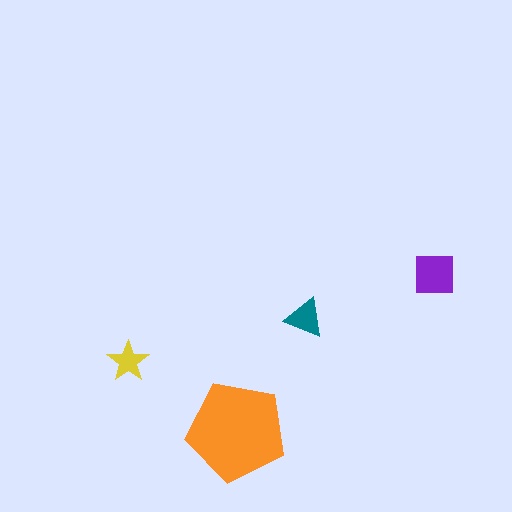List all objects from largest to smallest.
The orange pentagon, the purple square, the teal triangle, the yellow star.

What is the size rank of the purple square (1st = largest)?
2nd.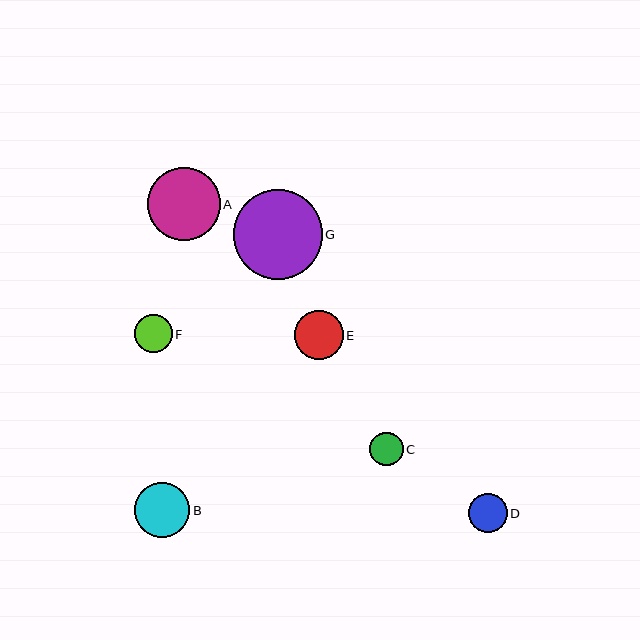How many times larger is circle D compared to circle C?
Circle D is approximately 1.2 times the size of circle C.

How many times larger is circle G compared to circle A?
Circle G is approximately 1.2 times the size of circle A.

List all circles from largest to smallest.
From largest to smallest: G, A, B, E, D, F, C.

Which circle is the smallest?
Circle C is the smallest with a size of approximately 34 pixels.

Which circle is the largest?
Circle G is the largest with a size of approximately 89 pixels.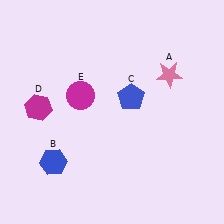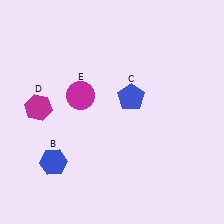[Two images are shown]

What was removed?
The pink star (A) was removed in Image 2.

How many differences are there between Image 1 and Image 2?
There is 1 difference between the two images.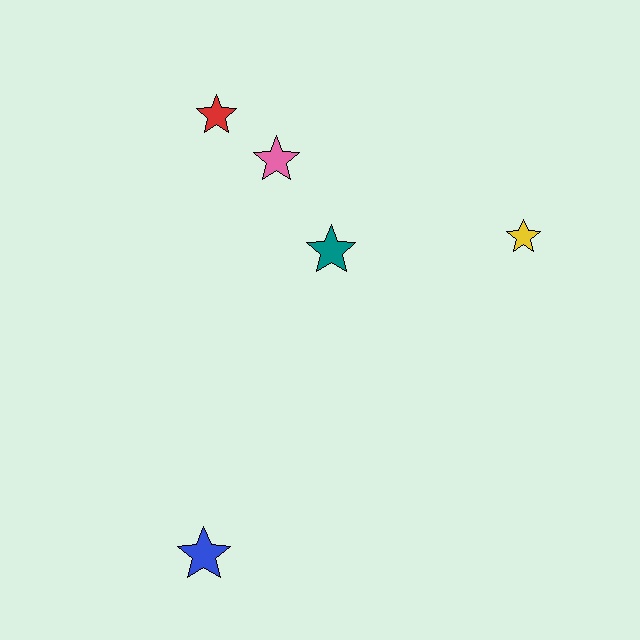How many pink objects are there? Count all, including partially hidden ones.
There is 1 pink object.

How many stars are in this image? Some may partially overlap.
There are 5 stars.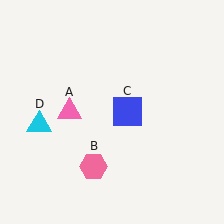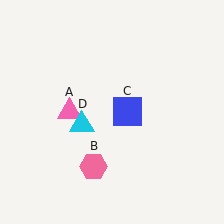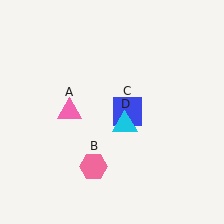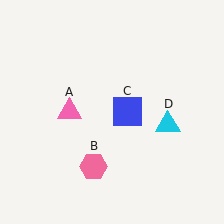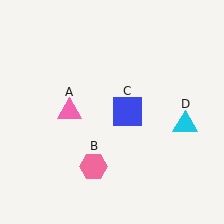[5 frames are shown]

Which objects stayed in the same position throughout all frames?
Pink triangle (object A) and pink hexagon (object B) and blue square (object C) remained stationary.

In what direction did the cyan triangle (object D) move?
The cyan triangle (object D) moved right.